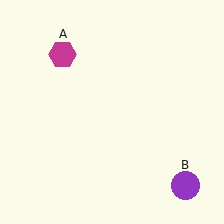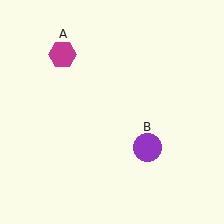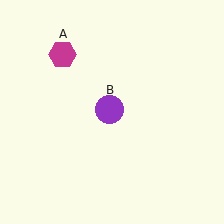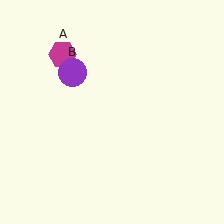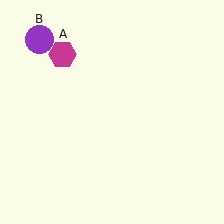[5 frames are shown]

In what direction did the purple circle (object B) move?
The purple circle (object B) moved up and to the left.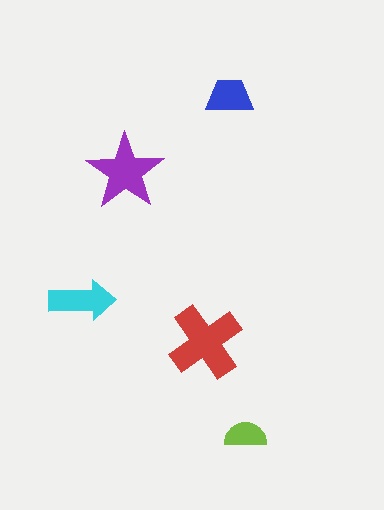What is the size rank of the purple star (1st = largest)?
2nd.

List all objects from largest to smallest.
The red cross, the purple star, the cyan arrow, the blue trapezoid, the lime semicircle.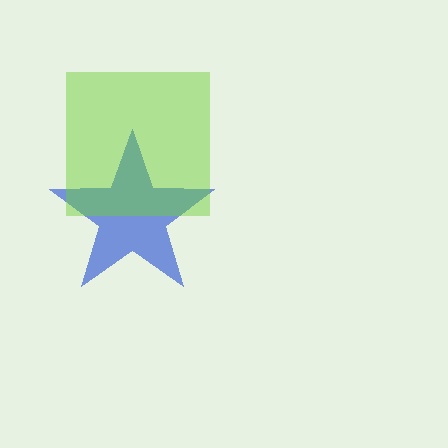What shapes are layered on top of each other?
The layered shapes are: a blue star, a lime square.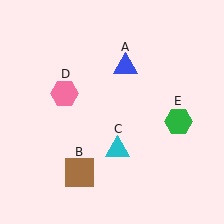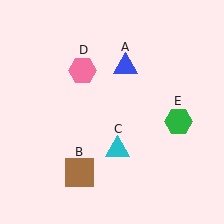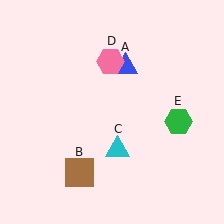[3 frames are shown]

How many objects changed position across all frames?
1 object changed position: pink hexagon (object D).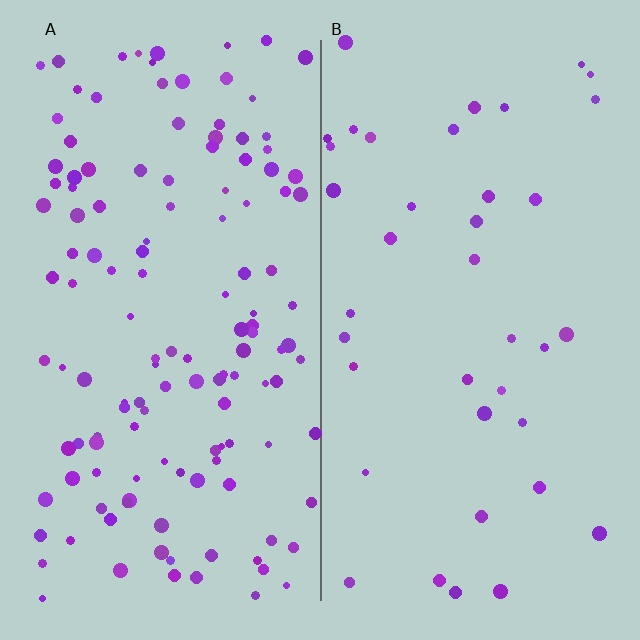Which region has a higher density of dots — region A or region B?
A (the left).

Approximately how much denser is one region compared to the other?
Approximately 3.5× — region A over region B.